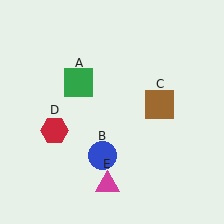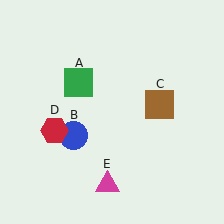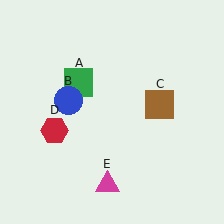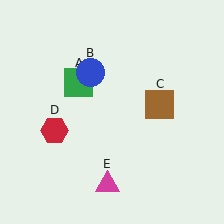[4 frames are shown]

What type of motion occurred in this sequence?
The blue circle (object B) rotated clockwise around the center of the scene.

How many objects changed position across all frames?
1 object changed position: blue circle (object B).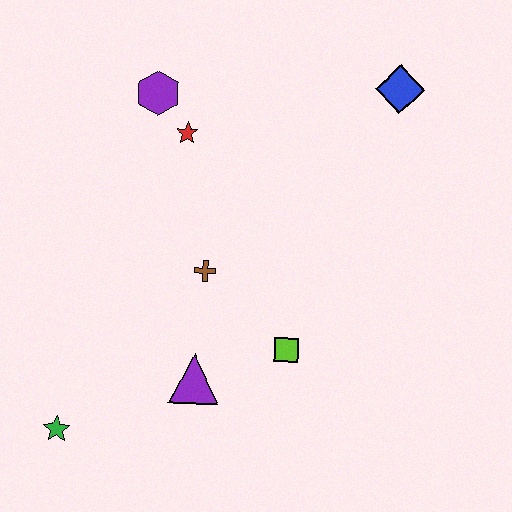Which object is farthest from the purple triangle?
The blue diamond is farthest from the purple triangle.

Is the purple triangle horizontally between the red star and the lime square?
Yes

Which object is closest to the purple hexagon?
The red star is closest to the purple hexagon.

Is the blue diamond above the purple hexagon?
Yes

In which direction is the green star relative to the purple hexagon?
The green star is below the purple hexagon.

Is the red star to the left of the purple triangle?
Yes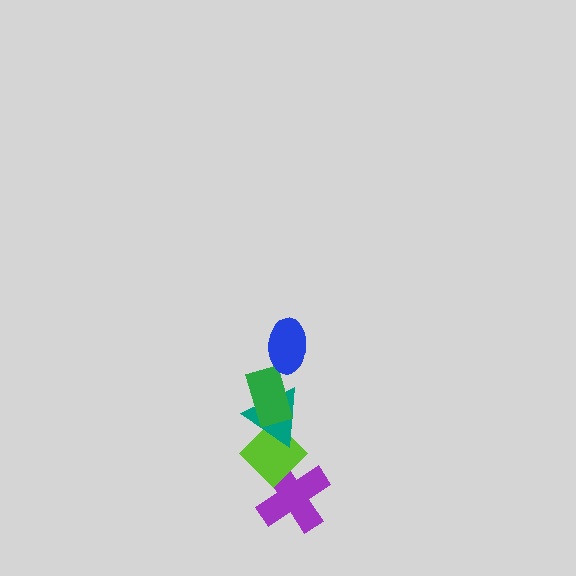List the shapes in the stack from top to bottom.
From top to bottom: the blue ellipse, the green rectangle, the teal triangle, the lime diamond, the purple cross.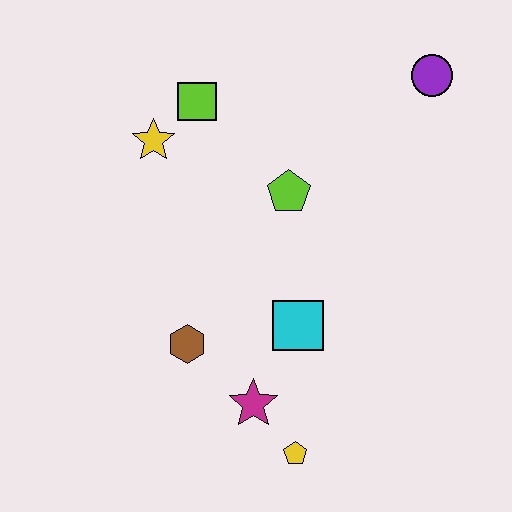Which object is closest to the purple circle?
The lime pentagon is closest to the purple circle.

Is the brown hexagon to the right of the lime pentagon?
No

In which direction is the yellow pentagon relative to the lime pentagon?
The yellow pentagon is below the lime pentagon.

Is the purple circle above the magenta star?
Yes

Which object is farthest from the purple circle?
The yellow pentagon is farthest from the purple circle.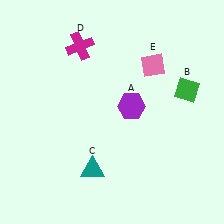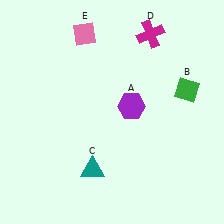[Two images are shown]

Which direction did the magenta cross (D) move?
The magenta cross (D) moved right.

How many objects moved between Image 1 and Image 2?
2 objects moved between the two images.